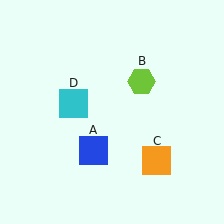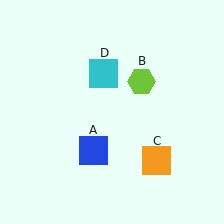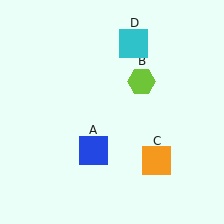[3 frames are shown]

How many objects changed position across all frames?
1 object changed position: cyan square (object D).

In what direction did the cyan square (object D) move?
The cyan square (object D) moved up and to the right.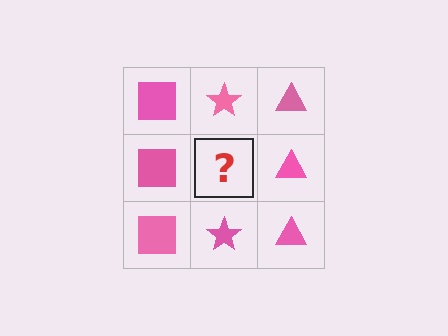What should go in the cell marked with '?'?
The missing cell should contain a pink star.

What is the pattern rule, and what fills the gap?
The rule is that each column has a consistent shape. The gap should be filled with a pink star.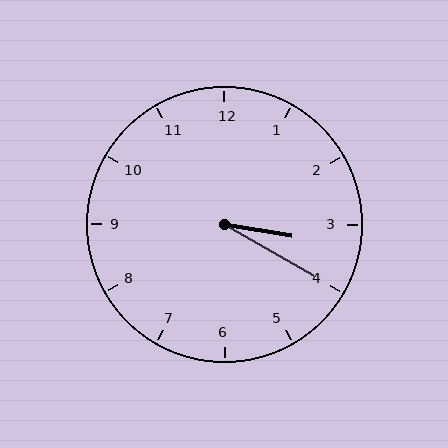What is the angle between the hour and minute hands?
Approximately 20 degrees.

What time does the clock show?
3:20.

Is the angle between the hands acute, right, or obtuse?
It is acute.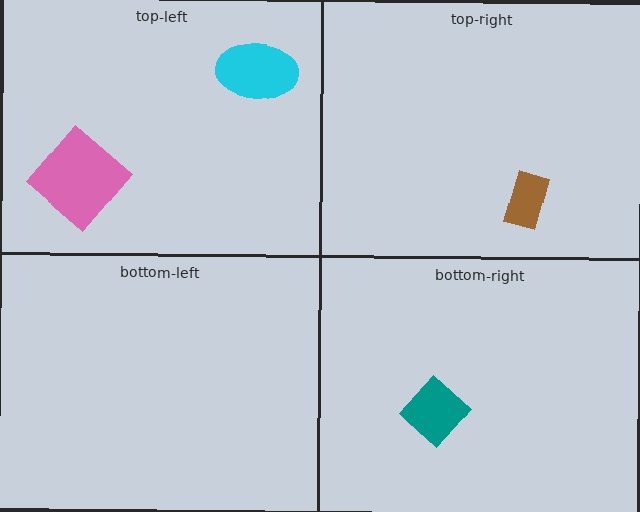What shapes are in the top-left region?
The pink diamond, the cyan ellipse.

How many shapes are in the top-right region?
1.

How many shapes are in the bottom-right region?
1.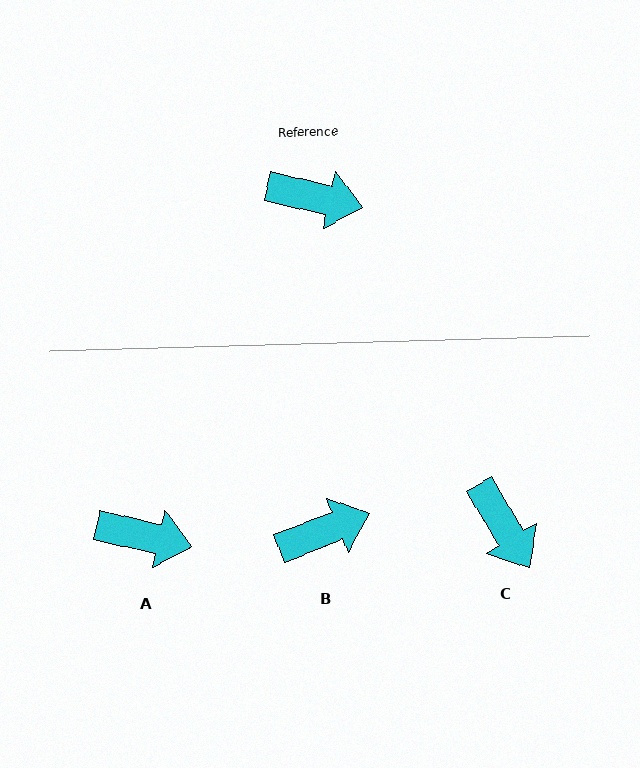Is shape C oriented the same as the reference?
No, it is off by about 46 degrees.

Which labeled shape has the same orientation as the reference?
A.